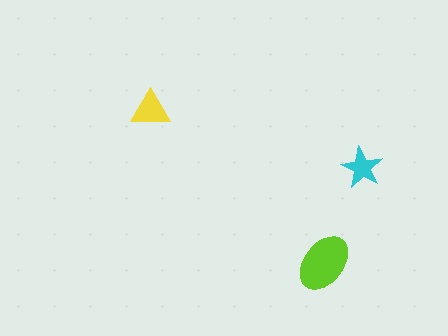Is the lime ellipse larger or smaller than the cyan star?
Larger.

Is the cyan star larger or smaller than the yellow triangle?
Smaller.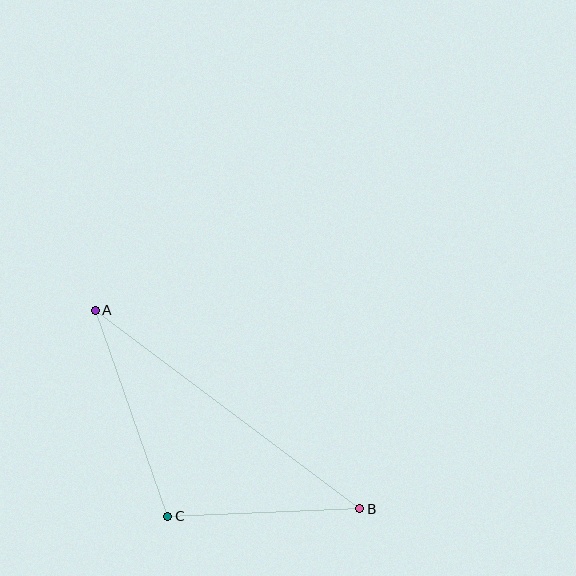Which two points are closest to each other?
Points B and C are closest to each other.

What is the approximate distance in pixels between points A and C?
The distance between A and C is approximately 219 pixels.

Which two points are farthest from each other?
Points A and B are farthest from each other.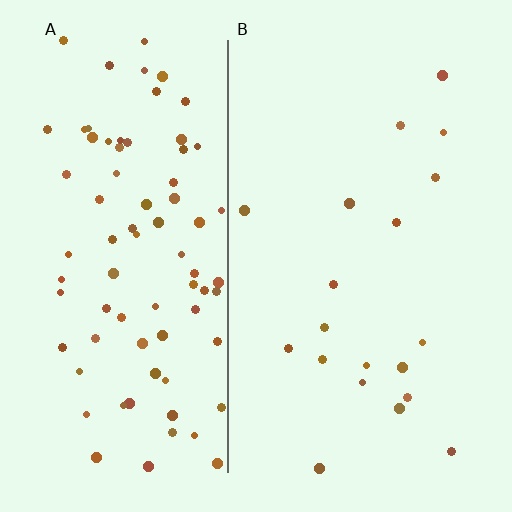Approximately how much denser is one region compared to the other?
Approximately 4.4× — region A over region B.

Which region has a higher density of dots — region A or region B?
A (the left).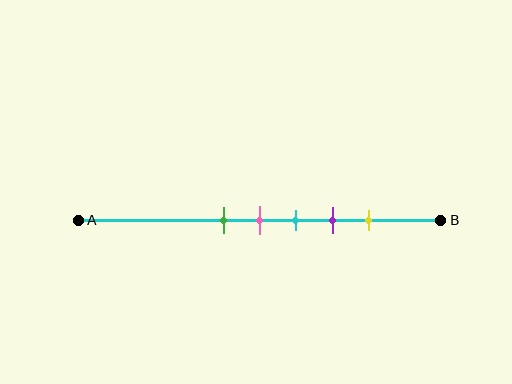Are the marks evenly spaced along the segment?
Yes, the marks are approximately evenly spaced.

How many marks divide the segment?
There are 5 marks dividing the segment.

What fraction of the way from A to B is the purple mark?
The purple mark is approximately 70% (0.7) of the way from A to B.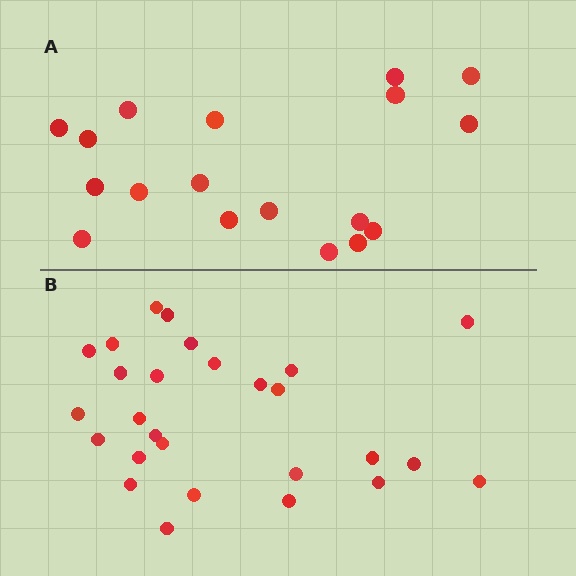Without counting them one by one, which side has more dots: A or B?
Region B (the bottom region) has more dots.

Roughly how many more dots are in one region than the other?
Region B has roughly 8 or so more dots than region A.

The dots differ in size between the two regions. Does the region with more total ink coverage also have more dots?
No. Region A has more total ink coverage because its dots are larger, but region B actually contains more individual dots. Total area can be misleading — the number of items is what matters here.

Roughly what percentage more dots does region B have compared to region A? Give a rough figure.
About 50% more.